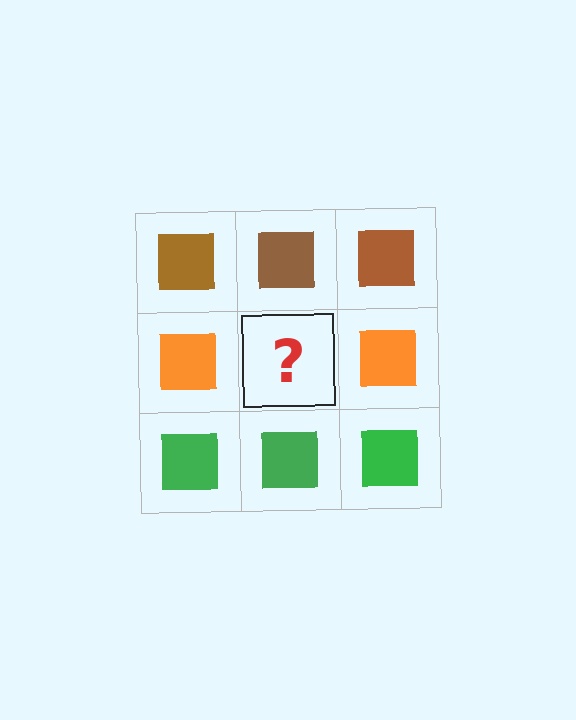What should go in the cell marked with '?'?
The missing cell should contain an orange square.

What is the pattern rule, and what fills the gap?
The rule is that each row has a consistent color. The gap should be filled with an orange square.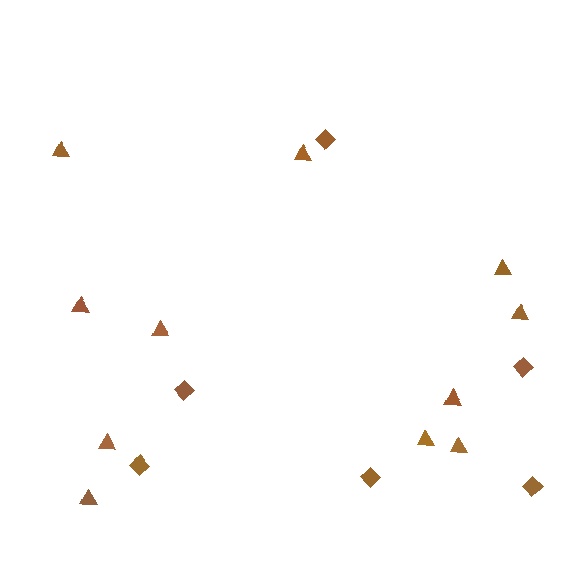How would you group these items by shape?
There are 2 groups: one group of triangles (11) and one group of diamonds (6).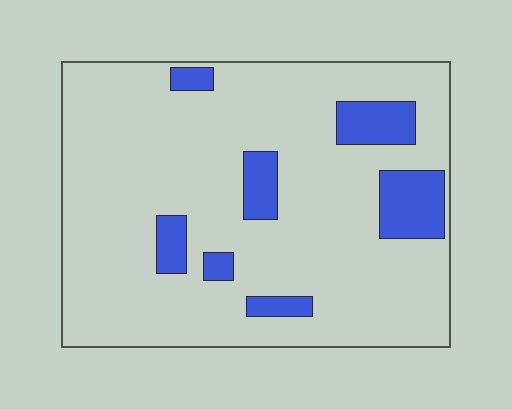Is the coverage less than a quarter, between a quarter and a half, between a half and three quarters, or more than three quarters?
Less than a quarter.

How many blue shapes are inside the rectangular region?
7.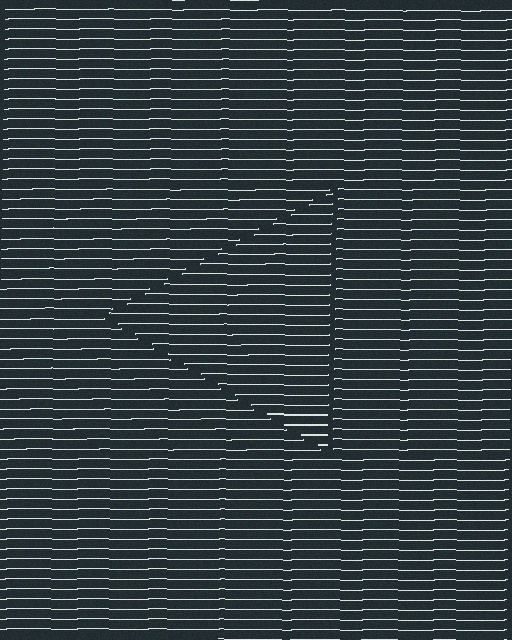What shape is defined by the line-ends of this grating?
An illusory triangle. The interior of the shape contains the same grating, shifted by half a period — the contour is defined by the phase discontinuity where line-ends from the inner and outer gratings abut.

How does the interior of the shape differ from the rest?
The interior of the shape contains the same grating, shifted by half a period — the contour is defined by the phase discontinuity where line-ends from the inner and outer gratings abut.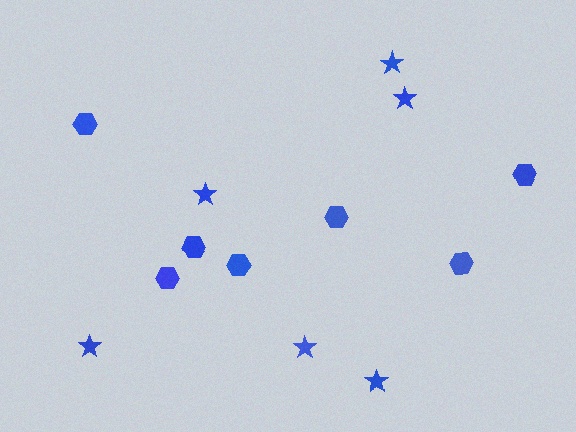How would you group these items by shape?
There are 2 groups: one group of stars (6) and one group of hexagons (7).